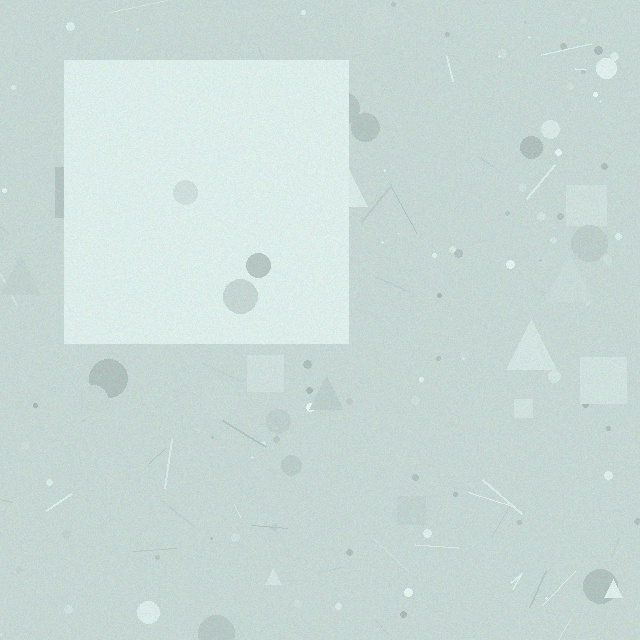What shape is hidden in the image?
A square is hidden in the image.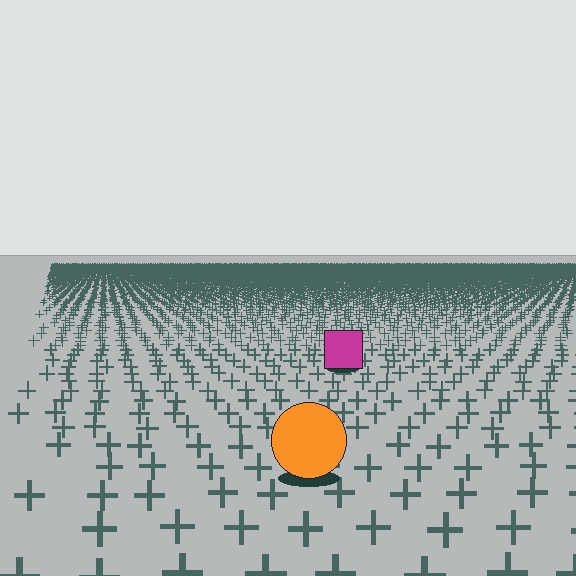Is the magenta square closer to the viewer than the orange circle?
No. The orange circle is closer — you can tell from the texture gradient: the ground texture is coarser near it.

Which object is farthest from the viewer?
The magenta square is farthest from the viewer. It appears smaller and the ground texture around it is denser.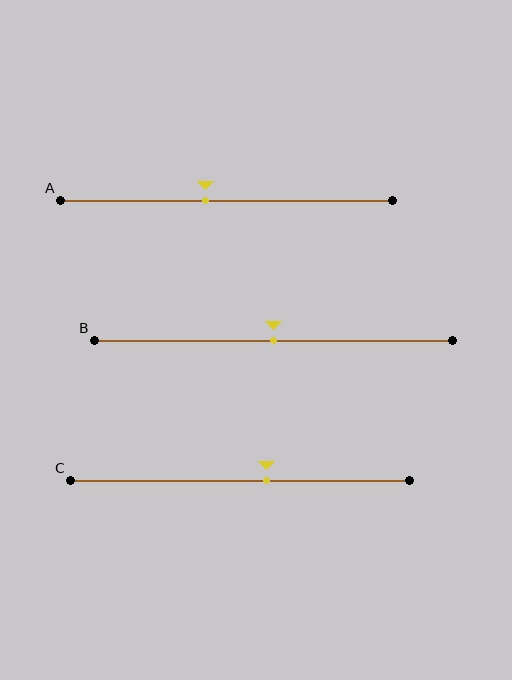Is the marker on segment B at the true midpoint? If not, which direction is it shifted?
Yes, the marker on segment B is at the true midpoint.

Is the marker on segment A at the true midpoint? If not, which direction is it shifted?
No, the marker on segment A is shifted to the left by about 6% of the segment length.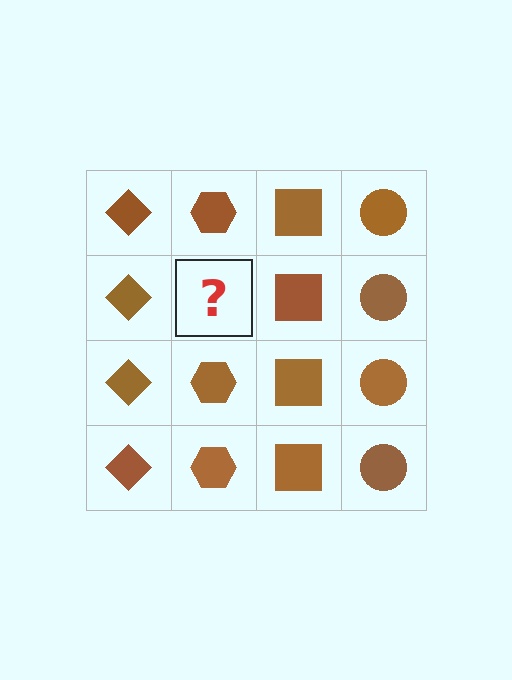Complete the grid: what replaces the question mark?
The question mark should be replaced with a brown hexagon.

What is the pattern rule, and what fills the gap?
The rule is that each column has a consistent shape. The gap should be filled with a brown hexagon.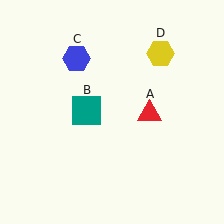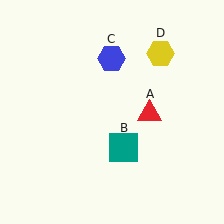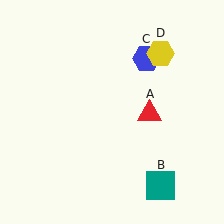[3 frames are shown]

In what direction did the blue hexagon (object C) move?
The blue hexagon (object C) moved right.